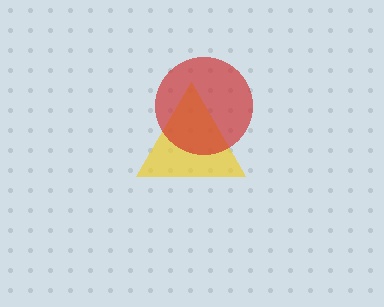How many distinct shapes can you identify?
There are 2 distinct shapes: a yellow triangle, a red circle.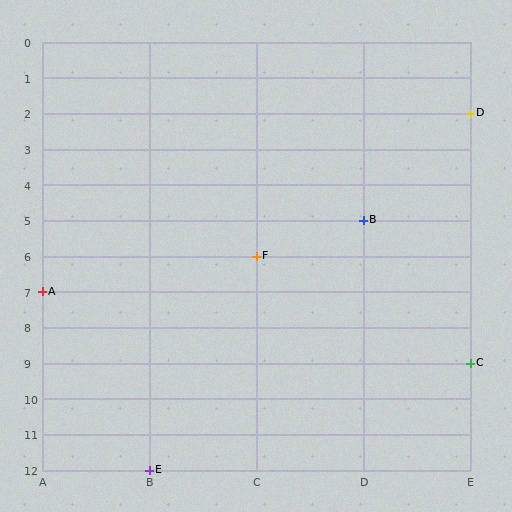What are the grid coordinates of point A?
Point A is at grid coordinates (A, 7).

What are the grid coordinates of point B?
Point B is at grid coordinates (D, 5).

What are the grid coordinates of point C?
Point C is at grid coordinates (E, 9).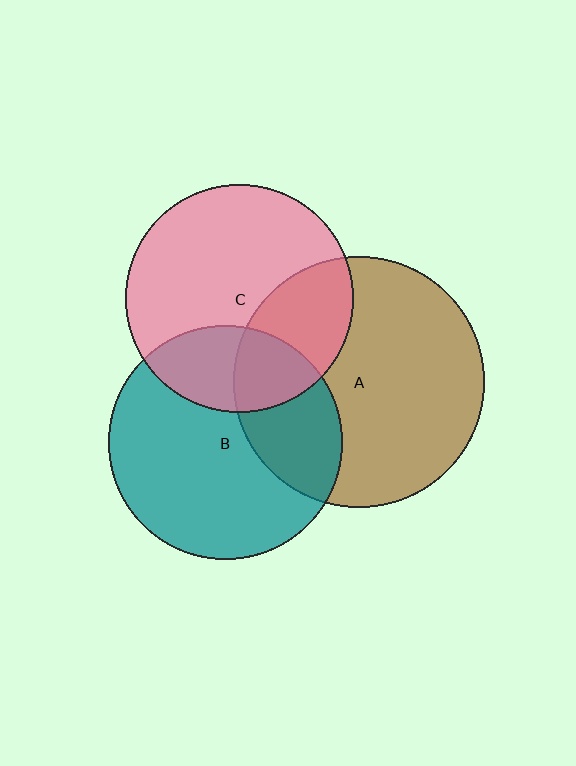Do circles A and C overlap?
Yes.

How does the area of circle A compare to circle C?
Approximately 1.2 times.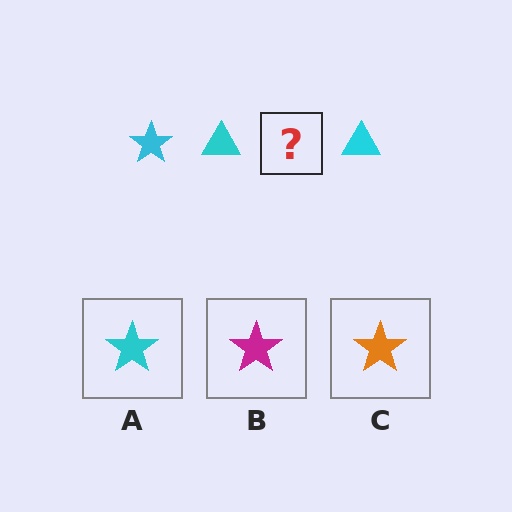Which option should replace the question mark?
Option A.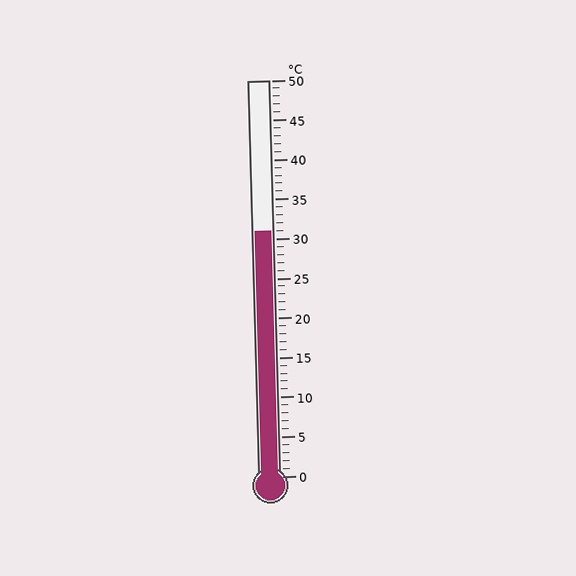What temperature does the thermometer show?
The thermometer shows approximately 31°C.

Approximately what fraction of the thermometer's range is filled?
The thermometer is filled to approximately 60% of its range.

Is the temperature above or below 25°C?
The temperature is above 25°C.